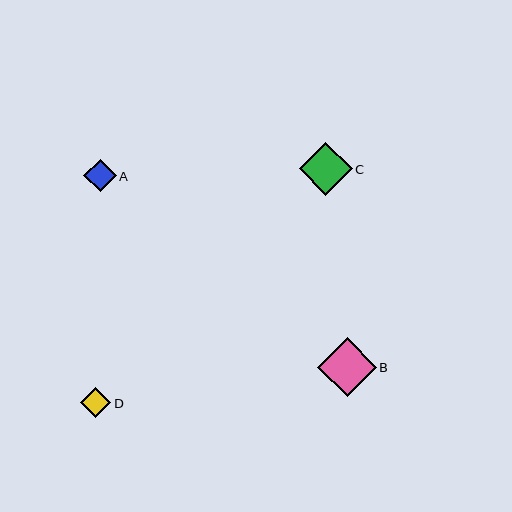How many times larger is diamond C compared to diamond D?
Diamond C is approximately 1.7 times the size of diamond D.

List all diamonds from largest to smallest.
From largest to smallest: B, C, A, D.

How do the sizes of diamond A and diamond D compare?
Diamond A and diamond D are approximately the same size.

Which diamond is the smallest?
Diamond D is the smallest with a size of approximately 30 pixels.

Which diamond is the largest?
Diamond B is the largest with a size of approximately 59 pixels.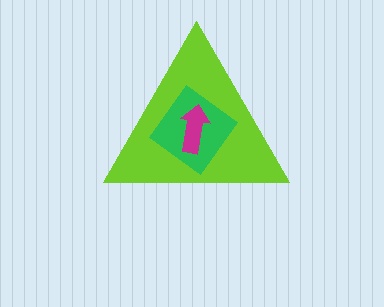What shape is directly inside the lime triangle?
The green diamond.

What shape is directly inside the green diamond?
The magenta arrow.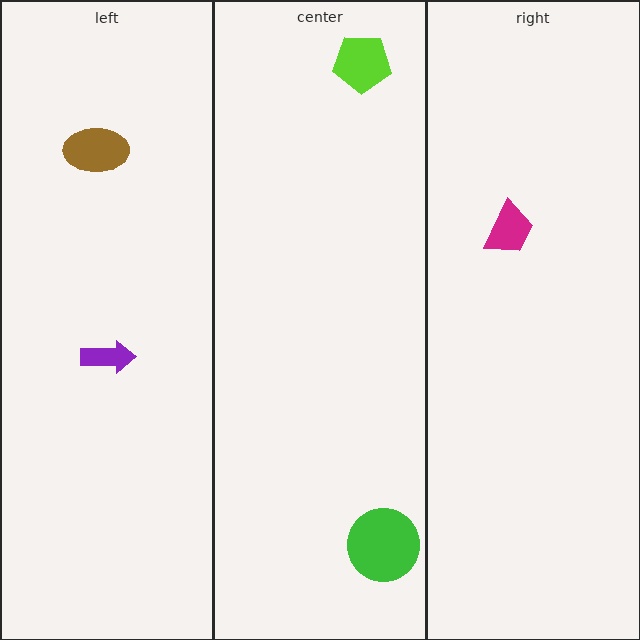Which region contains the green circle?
The center region.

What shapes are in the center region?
The green circle, the lime pentagon.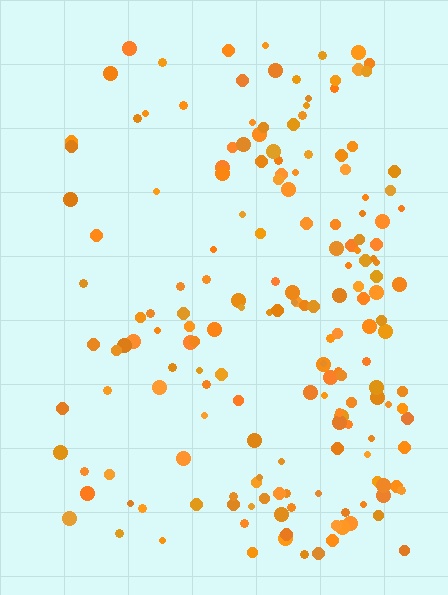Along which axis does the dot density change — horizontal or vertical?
Horizontal.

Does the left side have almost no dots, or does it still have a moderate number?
Still a moderate number, just noticeably fewer than the right.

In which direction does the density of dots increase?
From left to right, with the right side densest.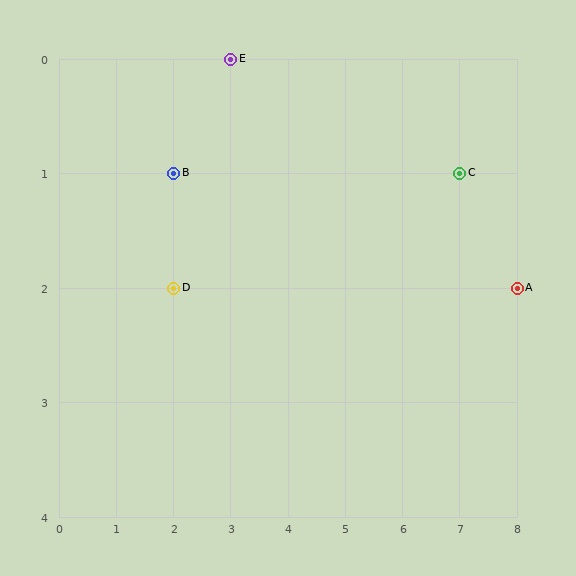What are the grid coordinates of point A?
Point A is at grid coordinates (8, 2).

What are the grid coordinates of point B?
Point B is at grid coordinates (2, 1).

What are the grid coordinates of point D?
Point D is at grid coordinates (2, 2).